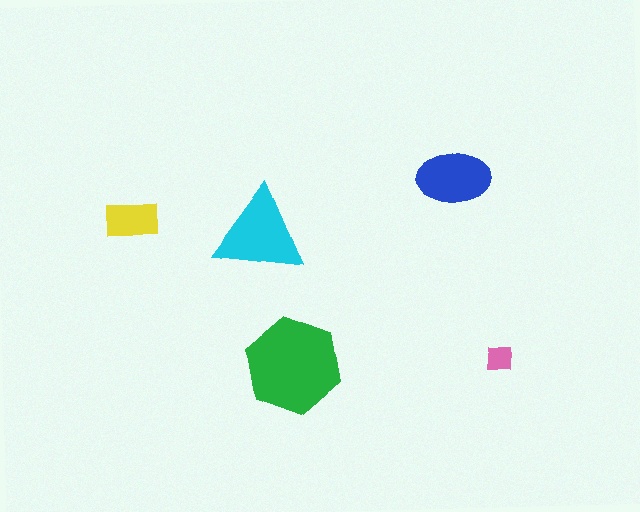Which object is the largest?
The green hexagon.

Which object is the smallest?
The pink square.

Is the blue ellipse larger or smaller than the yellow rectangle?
Larger.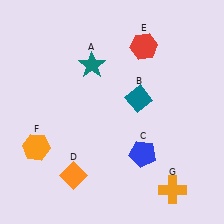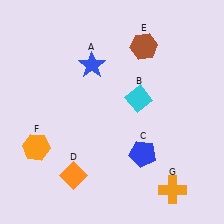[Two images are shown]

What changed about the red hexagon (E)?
In Image 1, E is red. In Image 2, it changed to brown.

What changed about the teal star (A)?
In Image 1, A is teal. In Image 2, it changed to blue.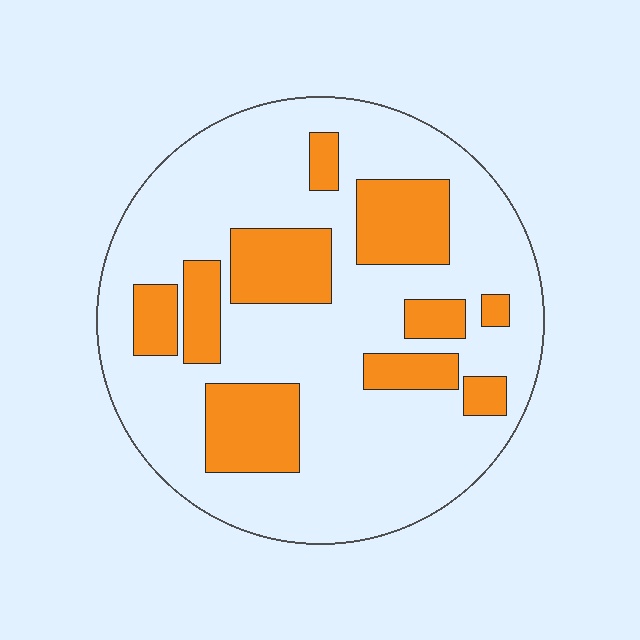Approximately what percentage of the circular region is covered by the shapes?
Approximately 25%.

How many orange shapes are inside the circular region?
10.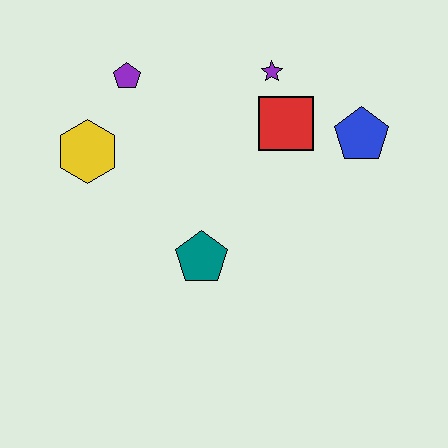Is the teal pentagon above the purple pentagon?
No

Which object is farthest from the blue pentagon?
The yellow hexagon is farthest from the blue pentagon.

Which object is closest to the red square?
The purple star is closest to the red square.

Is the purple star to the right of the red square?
No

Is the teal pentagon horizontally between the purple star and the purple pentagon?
Yes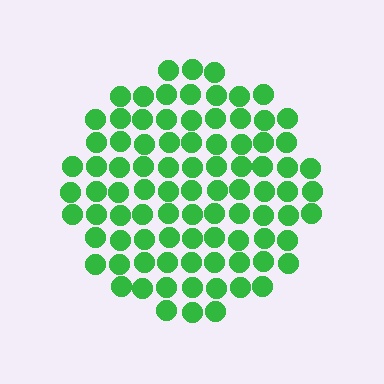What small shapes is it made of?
It is made of small circles.